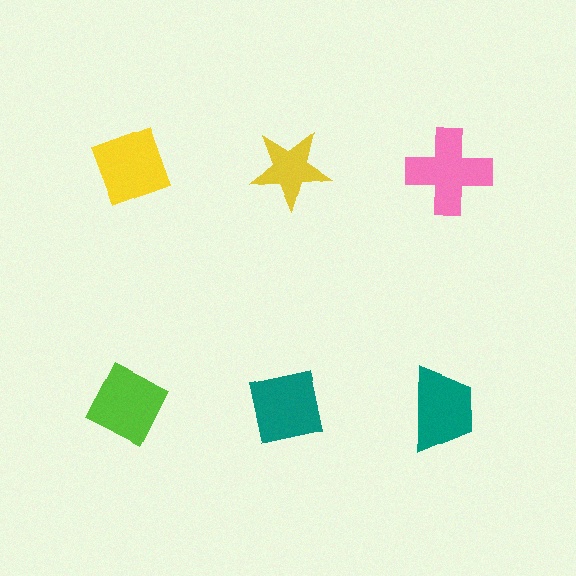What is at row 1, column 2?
A yellow star.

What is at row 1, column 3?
A pink cross.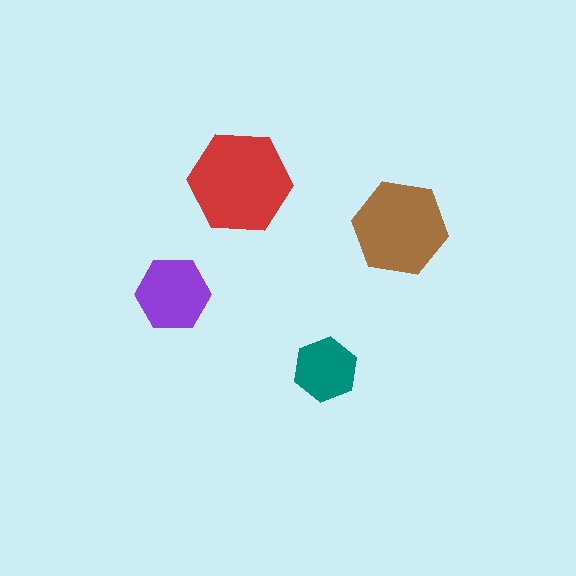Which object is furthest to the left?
The purple hexagon is leftmost.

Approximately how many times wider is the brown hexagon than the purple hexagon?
About 1.5 times wider.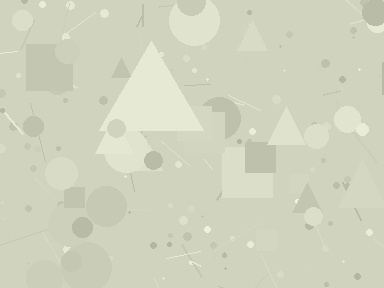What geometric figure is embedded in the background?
A triangle is embedded in the background.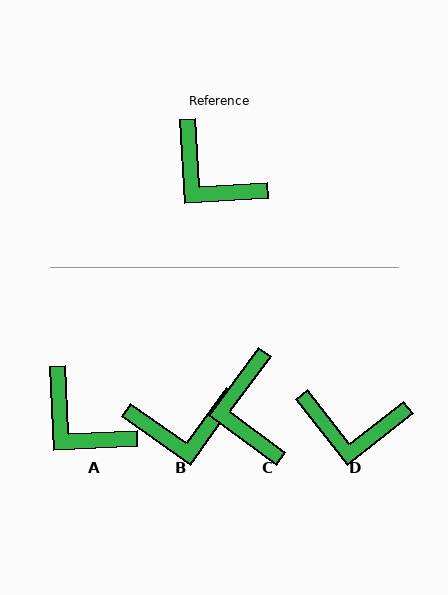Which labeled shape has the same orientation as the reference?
A.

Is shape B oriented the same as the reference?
No, it is off by about 52 degrees.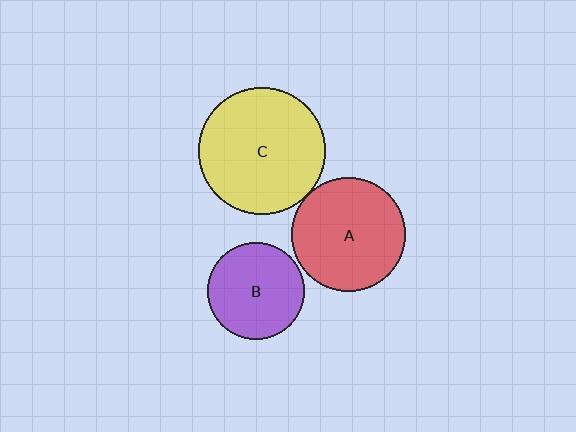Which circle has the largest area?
Circle C (yellow).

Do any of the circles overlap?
No, none of the circles overlap.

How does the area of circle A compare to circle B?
Approximately 1.4 times.